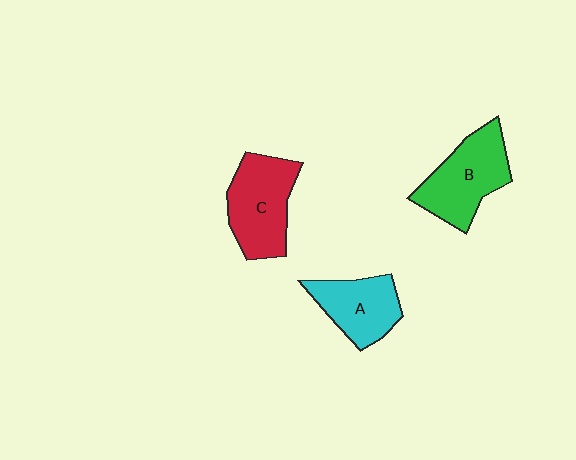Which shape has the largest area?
Shape B (green).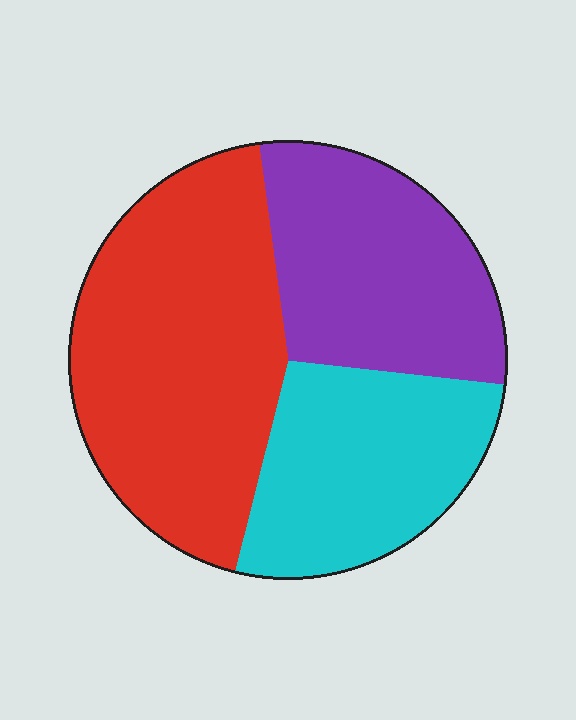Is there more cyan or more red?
Red.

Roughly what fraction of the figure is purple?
Purple covers around 30% of the figure.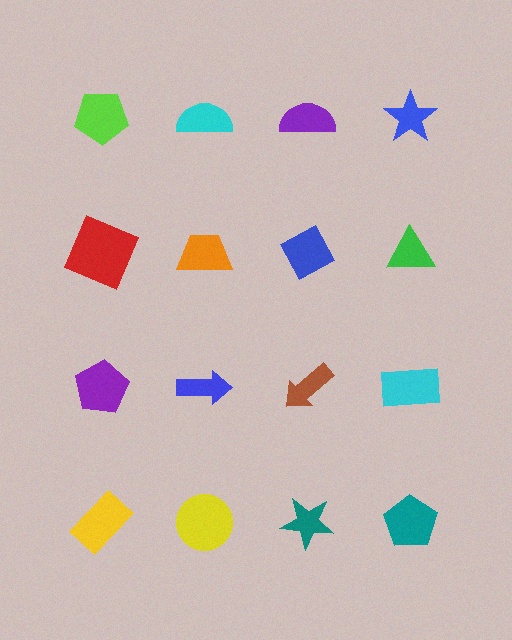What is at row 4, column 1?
A yellow rectangle.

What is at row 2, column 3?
A blue diamond.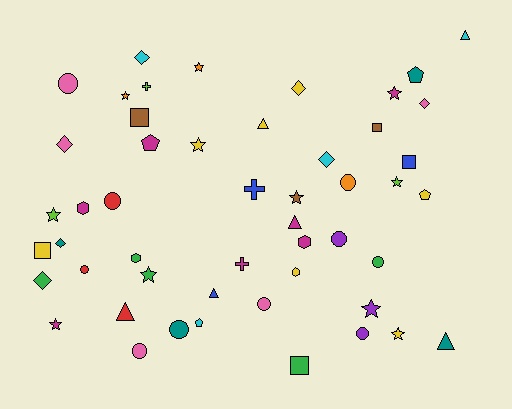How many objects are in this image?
There are 50 objects.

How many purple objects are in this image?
There are 3 purple objects.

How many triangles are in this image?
There are 6 triangles.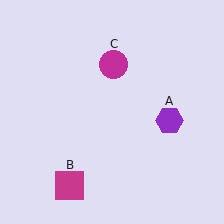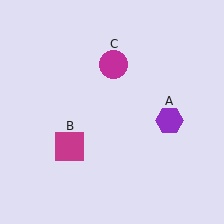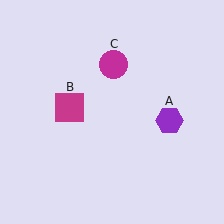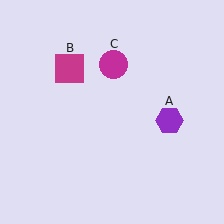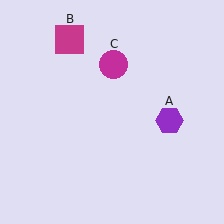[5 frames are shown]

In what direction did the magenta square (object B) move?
The magenta square (object B) moved up.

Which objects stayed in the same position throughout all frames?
Purple hexagon (object A) and magenta circle (object C) remained stationary.